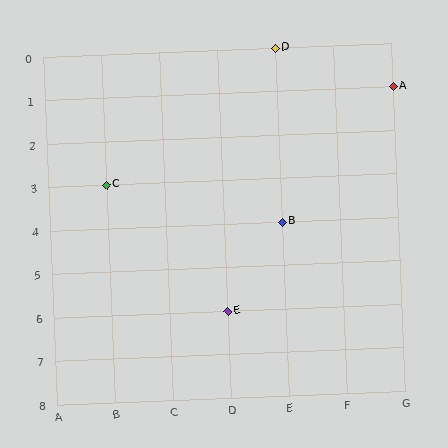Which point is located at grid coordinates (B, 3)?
Point C is at (B, 3).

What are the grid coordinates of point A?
Point A is at grid coordinates (G, 1).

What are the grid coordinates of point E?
Point E is at grid coordinates (D, 6).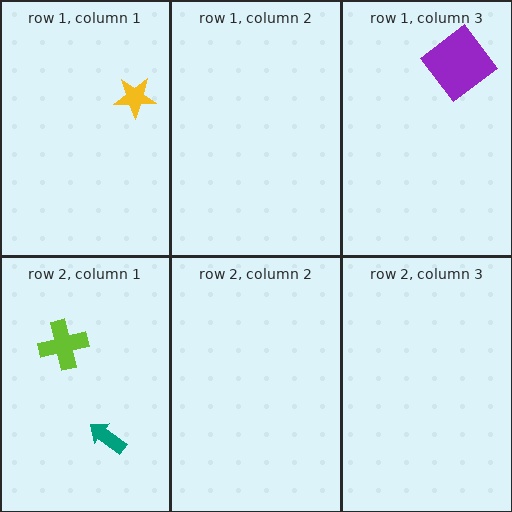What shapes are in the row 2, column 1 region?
The teal arrow, the lime cross.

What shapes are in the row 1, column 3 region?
The purple diamond.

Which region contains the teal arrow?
The row 2, column 1 region.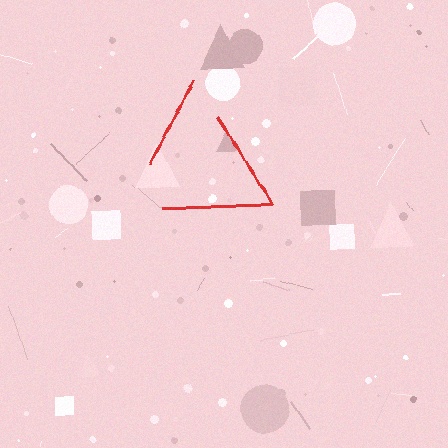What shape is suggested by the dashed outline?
The dashed outline suggests a triangle.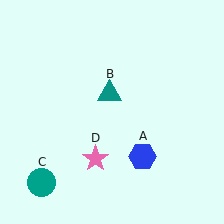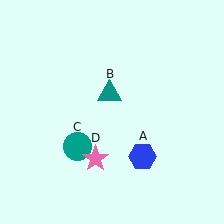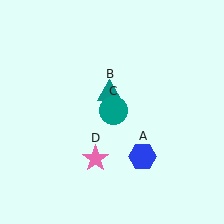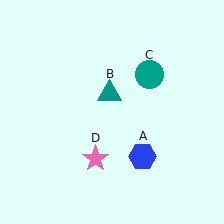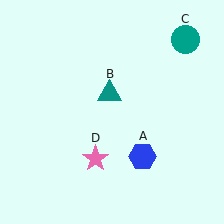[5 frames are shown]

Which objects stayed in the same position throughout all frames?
Blue hexagon (object A) and teal triangle (object B) and pink star (object D) remained stationary.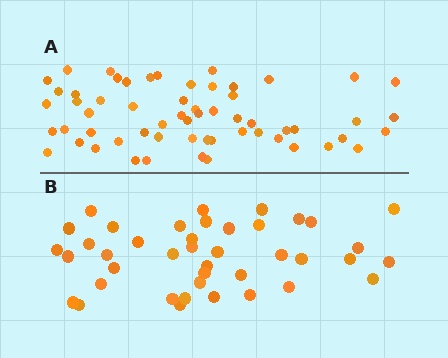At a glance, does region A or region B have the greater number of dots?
Region A (the top region) has more dots.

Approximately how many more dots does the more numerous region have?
Region A has approximately 20 more dots than region B.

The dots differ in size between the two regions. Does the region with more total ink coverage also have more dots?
No. Region B has more total ink coverage because its dots are larger, but region A actually contains more individual dots. Total area can be misleading — the number of items is what matters here.